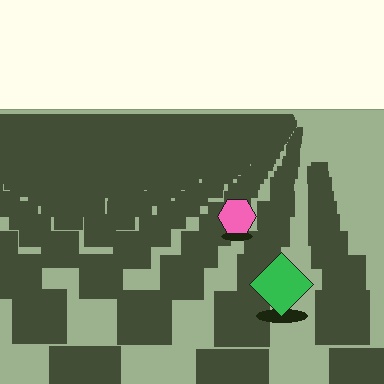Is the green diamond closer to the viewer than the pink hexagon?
Yes. The green diamond is closer — you can tell from the texture gradient: the ground texture is coarser near it.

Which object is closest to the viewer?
The green diamond is closest. The texture marks near it are larger and more spread out.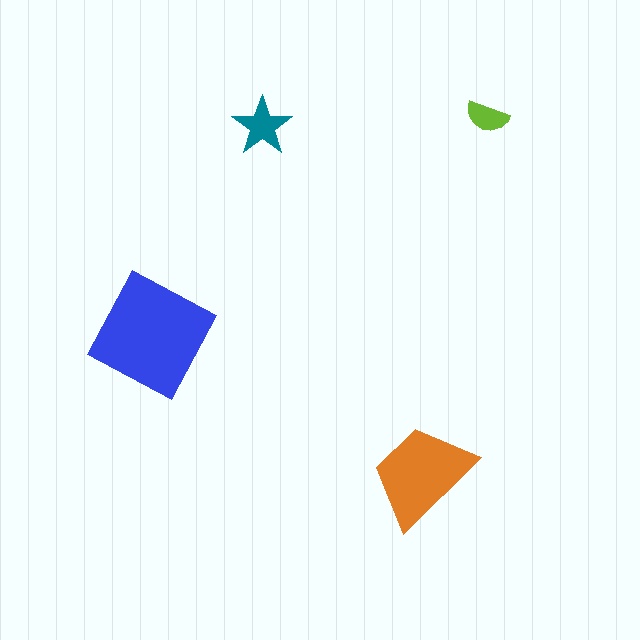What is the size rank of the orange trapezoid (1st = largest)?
2nd.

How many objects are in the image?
There are 4 objects in the image.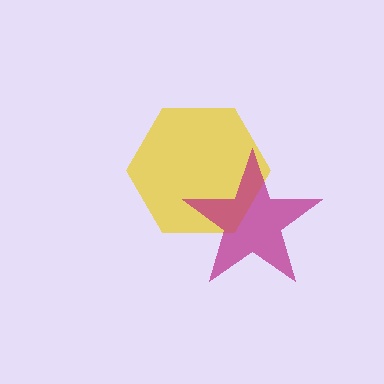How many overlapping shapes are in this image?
There are 2 overlapping shapes in the image.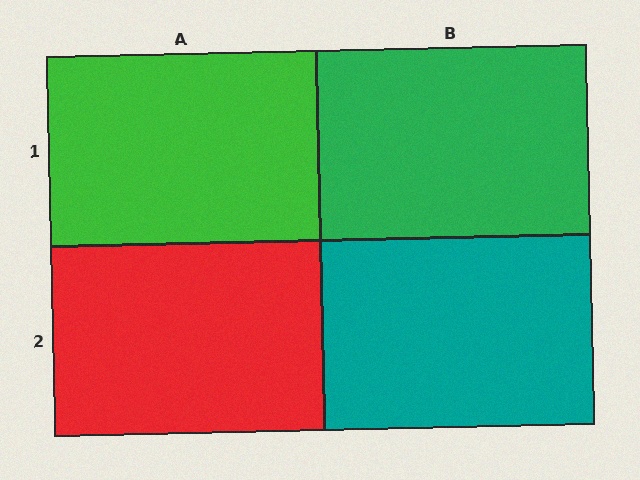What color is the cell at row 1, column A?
Green.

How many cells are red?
1 cell is red.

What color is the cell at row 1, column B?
Green.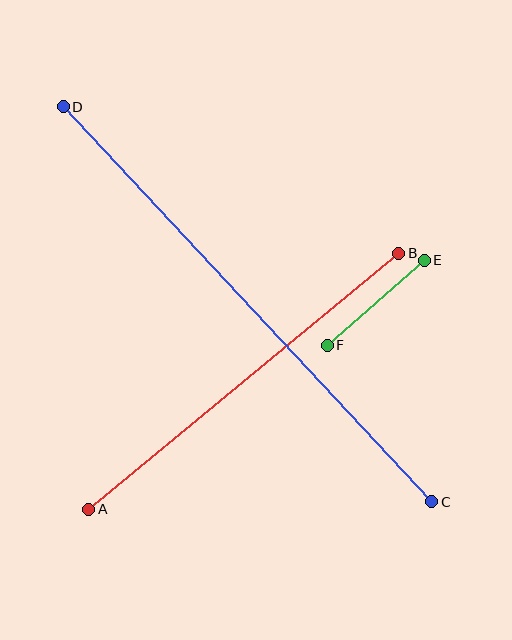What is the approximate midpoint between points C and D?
The midpoint is at approximately (247, 304) pixels.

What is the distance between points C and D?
The distance is approximately 540 pixels.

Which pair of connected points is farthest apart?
Points C and D are farthest apart.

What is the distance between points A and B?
The distance is approximately 402 pixels.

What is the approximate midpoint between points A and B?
The midpoint is at approximately (244, 381) pixels.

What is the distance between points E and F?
The distance is approximately 129 pixels.